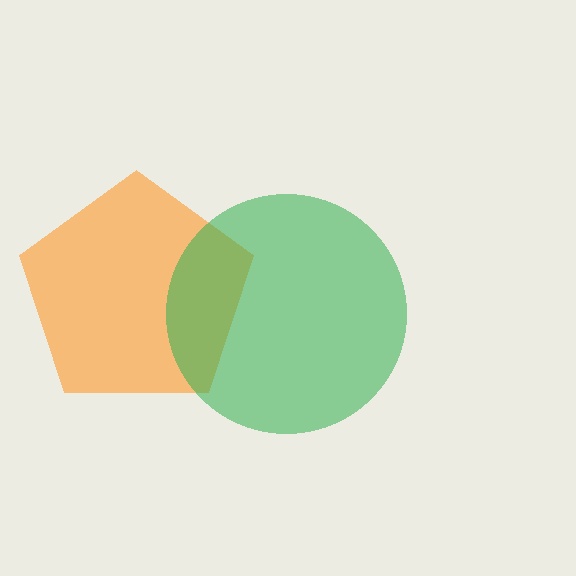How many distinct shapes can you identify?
There are 2 distinct shapes: an orange pentagon, a green circle.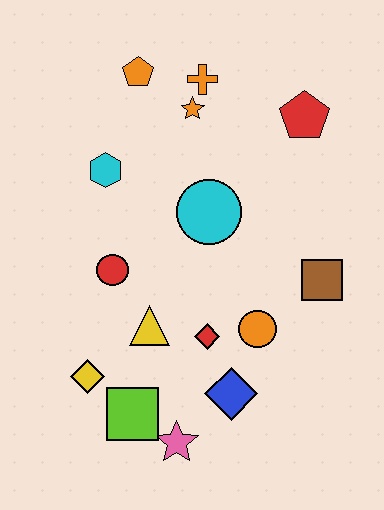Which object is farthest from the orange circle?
The orange pentagon is farthest from the orange circle.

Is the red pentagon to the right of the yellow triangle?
Yes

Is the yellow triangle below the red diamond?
No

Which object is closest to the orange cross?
The orange star is closest to the orange cross.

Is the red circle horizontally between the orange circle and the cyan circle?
No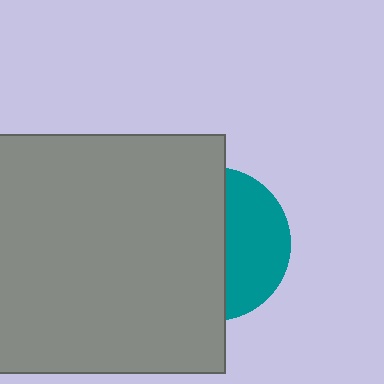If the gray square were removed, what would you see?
You would see the complete teal circle.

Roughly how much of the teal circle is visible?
A small part of it is visible (roughly 41%).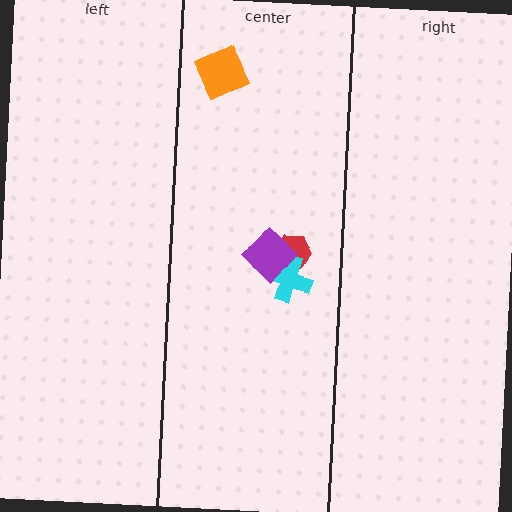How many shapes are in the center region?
4.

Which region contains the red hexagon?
The center region.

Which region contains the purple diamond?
The center region.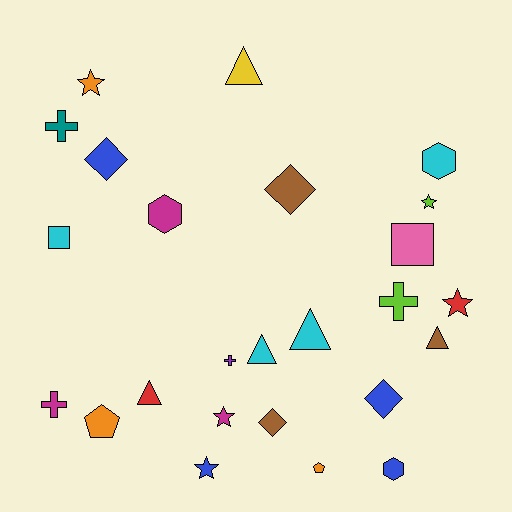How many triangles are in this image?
There are 5 triangles.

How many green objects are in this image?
There are no green objects.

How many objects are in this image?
There are 25 objects.